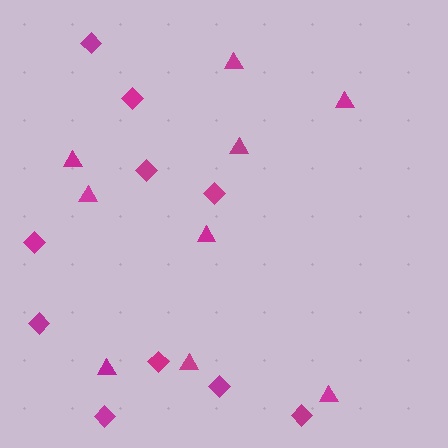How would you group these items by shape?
There are 2 groups: one group of triangles (9) and one group of diamonds (10).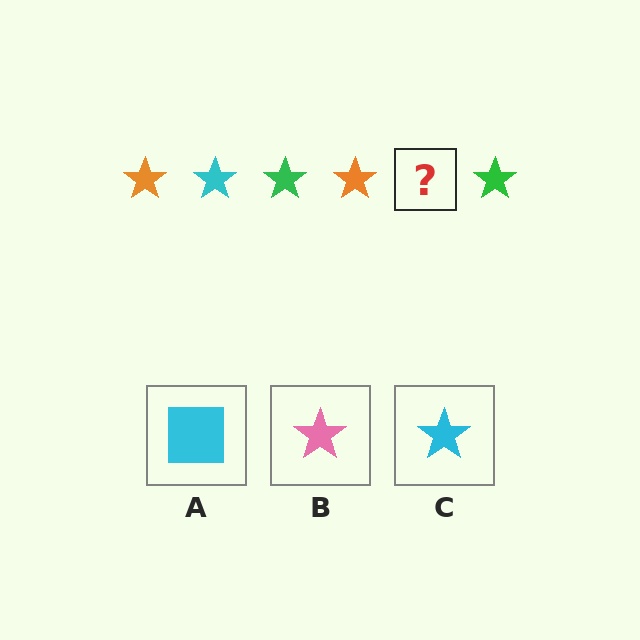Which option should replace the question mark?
Option C.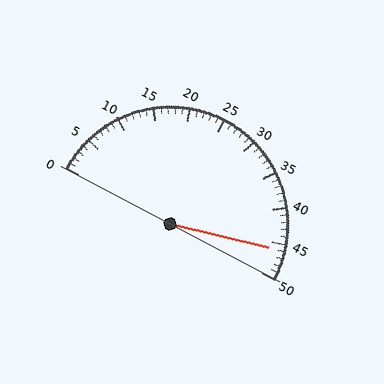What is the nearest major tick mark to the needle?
The nearest major tick mark is 45.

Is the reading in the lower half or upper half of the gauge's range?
The reading is in the upper half of the range (0 to 50).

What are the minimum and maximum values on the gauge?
The gauge ranges from 0 to 50.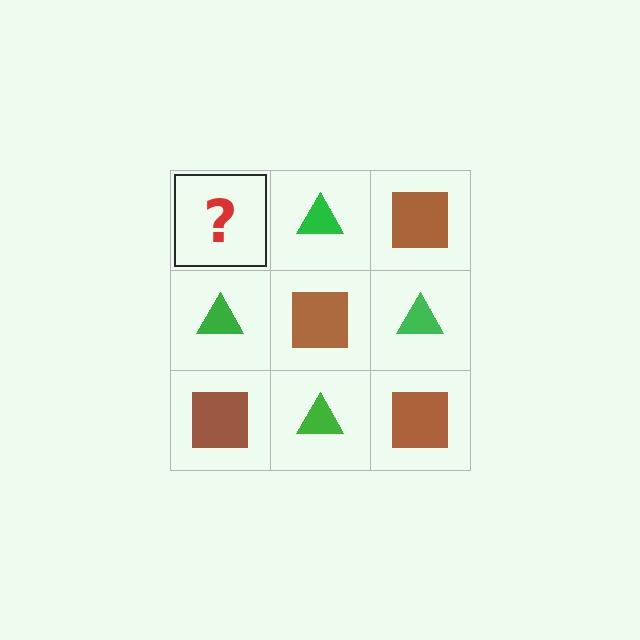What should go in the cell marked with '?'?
The missing cell should contain a brown square.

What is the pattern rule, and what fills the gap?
The rule is that it alternates brown square and green triangle in a checkerboard pattern. The gap should be filled with a brown square.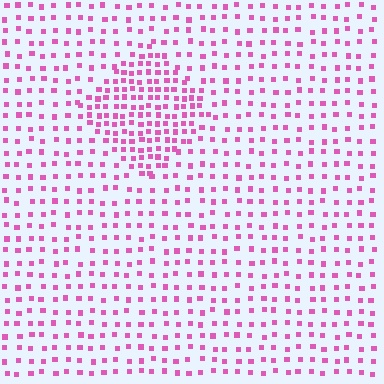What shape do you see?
I see a diamond.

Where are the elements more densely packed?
The elements are more densely packed inside the diamond boundary.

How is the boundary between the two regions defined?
The boundary is defined by a change in element density (approximately 2.0x ratio). All elements are the same color, size, and shape.